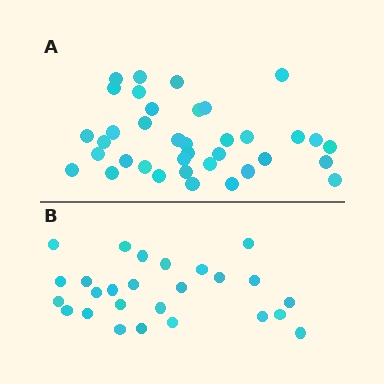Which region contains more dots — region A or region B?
Region A (the top region) has more dots.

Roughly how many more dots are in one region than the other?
Region A has roughly 12 or so more dots than region B.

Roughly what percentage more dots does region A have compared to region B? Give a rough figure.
About 40% more.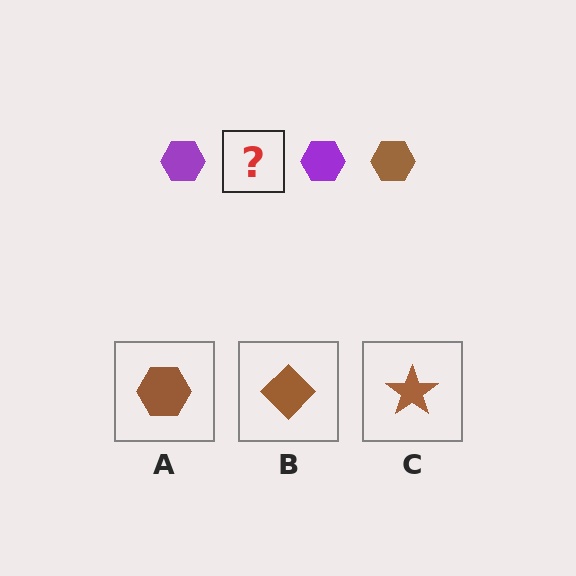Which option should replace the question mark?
Option A.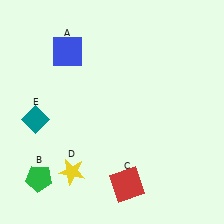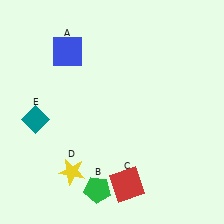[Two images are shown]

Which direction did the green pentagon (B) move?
The green pentagon (B) moved right.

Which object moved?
The green pentagon (B) moved right.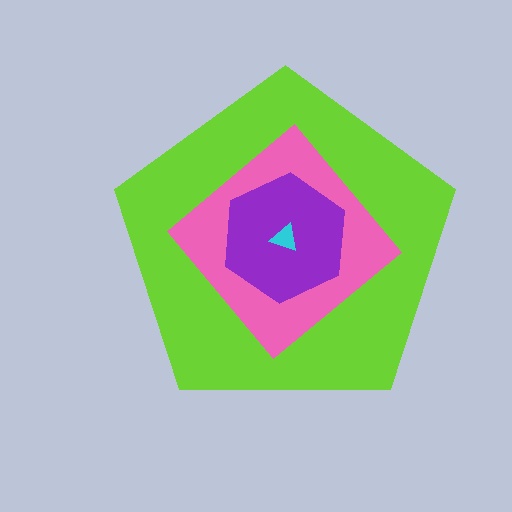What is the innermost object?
The cyan triangle.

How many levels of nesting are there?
4.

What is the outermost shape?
The lime pentagon.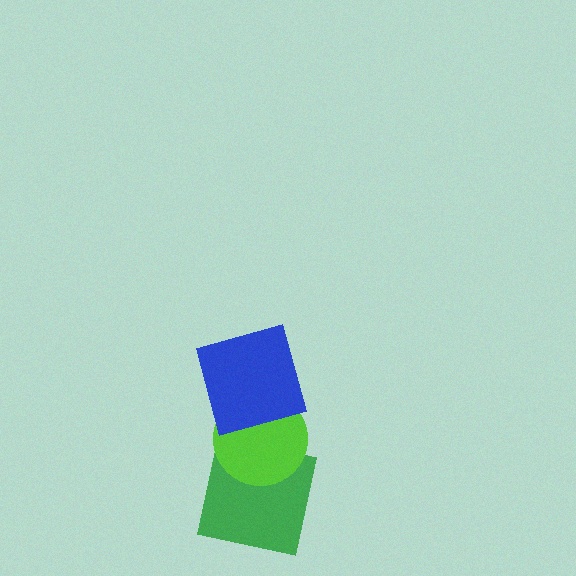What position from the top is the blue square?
The blue square is 1st from the top.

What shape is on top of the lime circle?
The blue square is on top of the lime circle.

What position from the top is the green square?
The green square is 3rd from the top.